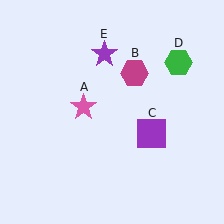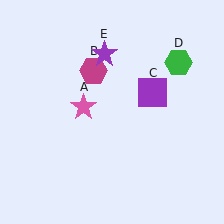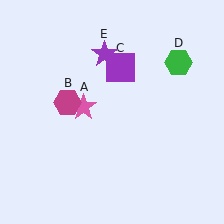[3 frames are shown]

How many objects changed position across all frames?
2 objects changed position: magenta hexagon (object B), purple square (object C).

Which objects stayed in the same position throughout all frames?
Pink star (object A) and green hexagon (object D) and purple star (object E) remained stationary.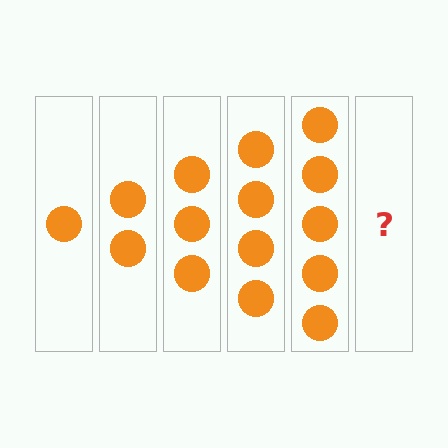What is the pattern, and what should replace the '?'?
The pattern is that each step adds one more circle. The '?' should be 6 circles.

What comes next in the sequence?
The next element should be 6 circles.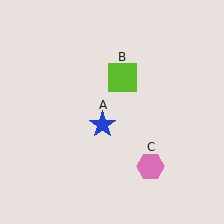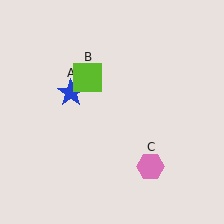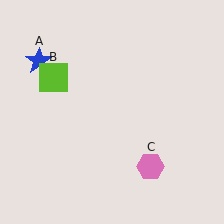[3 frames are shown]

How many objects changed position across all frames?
2 objects changed position: blue star (object A), lime square (object B).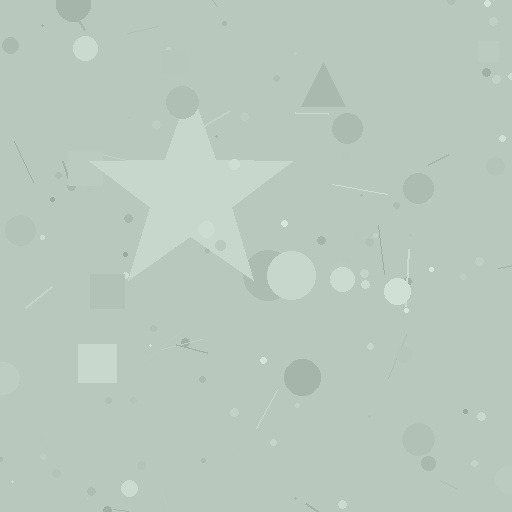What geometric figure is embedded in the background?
A star is embedded in the background.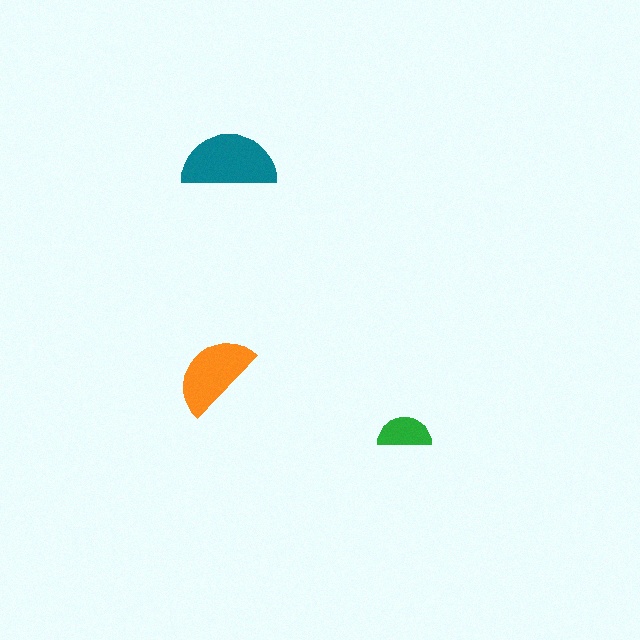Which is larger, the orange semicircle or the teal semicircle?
The teal one.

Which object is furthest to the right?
The green semicircle is rightmost.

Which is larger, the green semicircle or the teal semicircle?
The teal one.